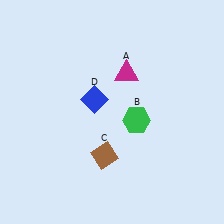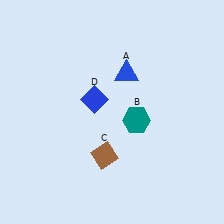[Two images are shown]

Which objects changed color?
A changed from magenta to blue. B changed from green to teal.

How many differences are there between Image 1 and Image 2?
There are 2 differences between the two images.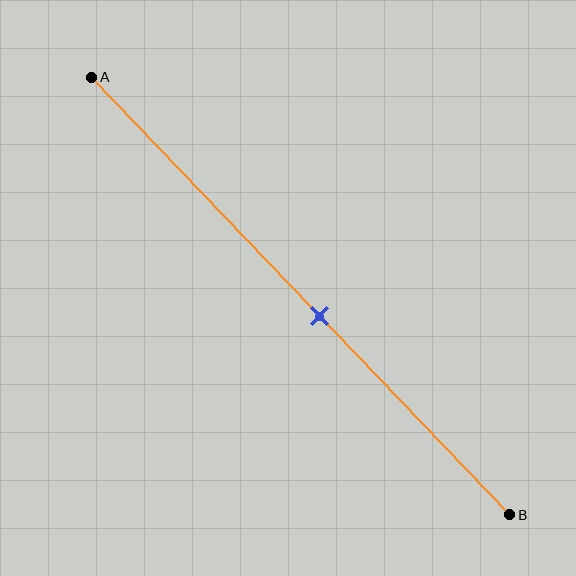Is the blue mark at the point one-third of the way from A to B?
No, the mark is at about 55% from A, not at the 33% one-third point.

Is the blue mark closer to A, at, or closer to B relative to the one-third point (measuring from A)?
The blue mark is closer to point B than the one-third point of segment AB.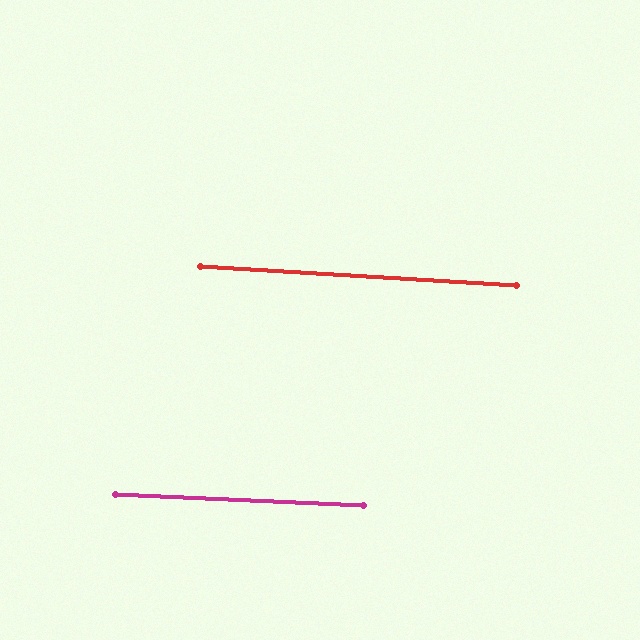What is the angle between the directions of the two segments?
Approximately 1 degree.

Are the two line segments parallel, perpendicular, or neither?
Parallel — their directions differ by only 0.9°.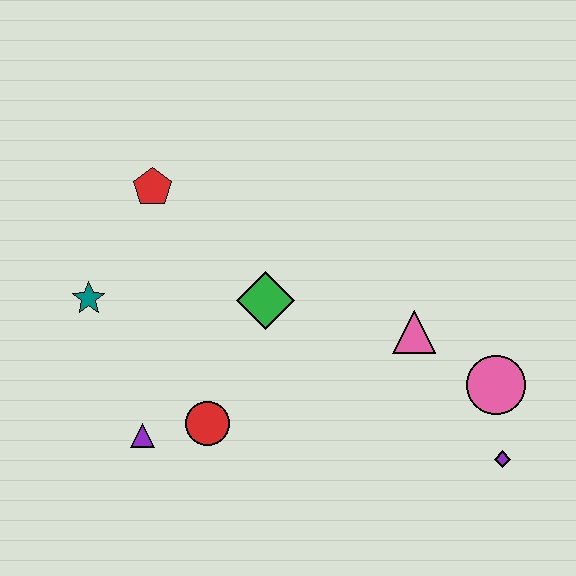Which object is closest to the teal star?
The red pentagon is closest to the teal star.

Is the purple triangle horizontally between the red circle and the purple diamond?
No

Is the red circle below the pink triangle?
Yes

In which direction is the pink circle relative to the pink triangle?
The pink circle is to the right of the pink triangle.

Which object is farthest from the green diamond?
The purple diamond is farthest from the green diamond.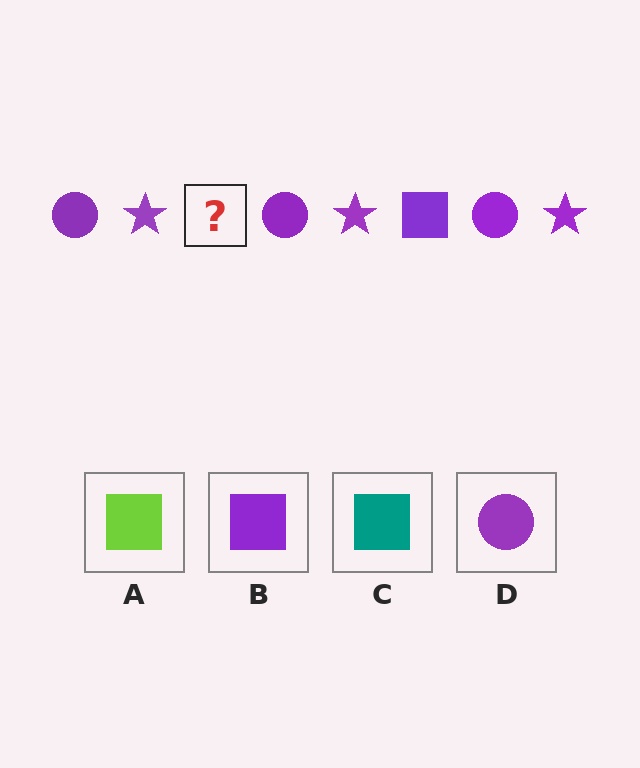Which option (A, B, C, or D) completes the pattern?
B.